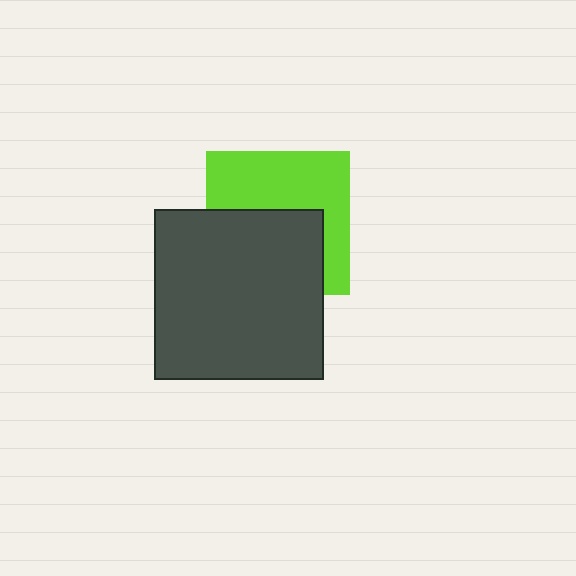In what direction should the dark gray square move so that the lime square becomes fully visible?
The dark gray square should move down. That is the shortest direction to clear the overlap and leave the lime square fully visible.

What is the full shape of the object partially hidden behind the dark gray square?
The partially hidden object is a lime square.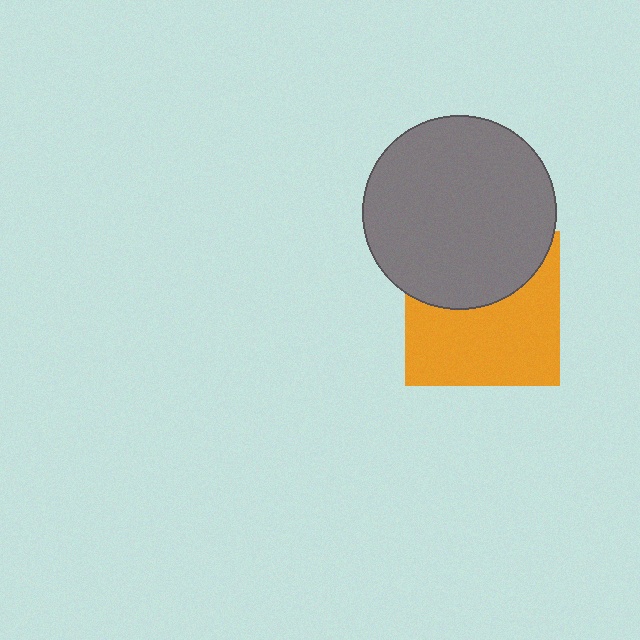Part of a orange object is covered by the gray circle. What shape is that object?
It is a square.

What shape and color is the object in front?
The object in front is a gray circle.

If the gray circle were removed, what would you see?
You would see the complete orange square.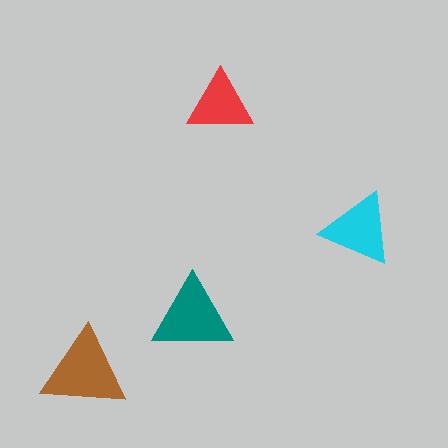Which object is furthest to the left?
The brown triangle is leftmost.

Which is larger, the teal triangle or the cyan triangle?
The teal one.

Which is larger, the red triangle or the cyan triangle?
The cyan one.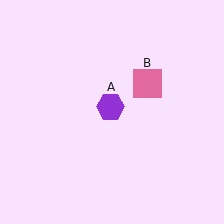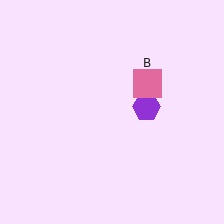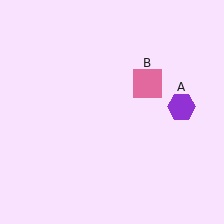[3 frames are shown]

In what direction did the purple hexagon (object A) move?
The purple hexagon (object A) moved right.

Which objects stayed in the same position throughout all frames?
Pink square (object B) remained stationary.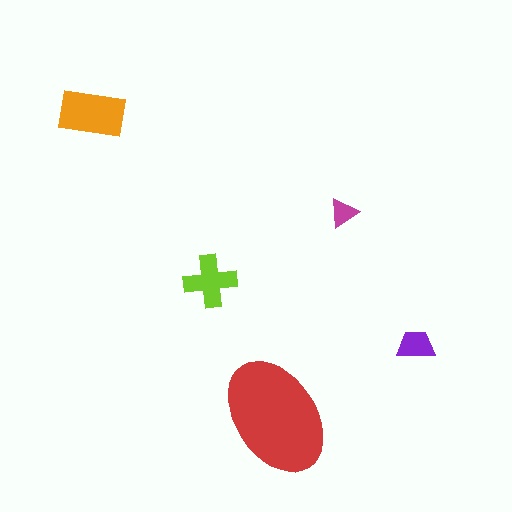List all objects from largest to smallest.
The red ellipse, the orange rectangle, the lime cross, the purple trapezoid, the magenta triangle.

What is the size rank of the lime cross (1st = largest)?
3rd.